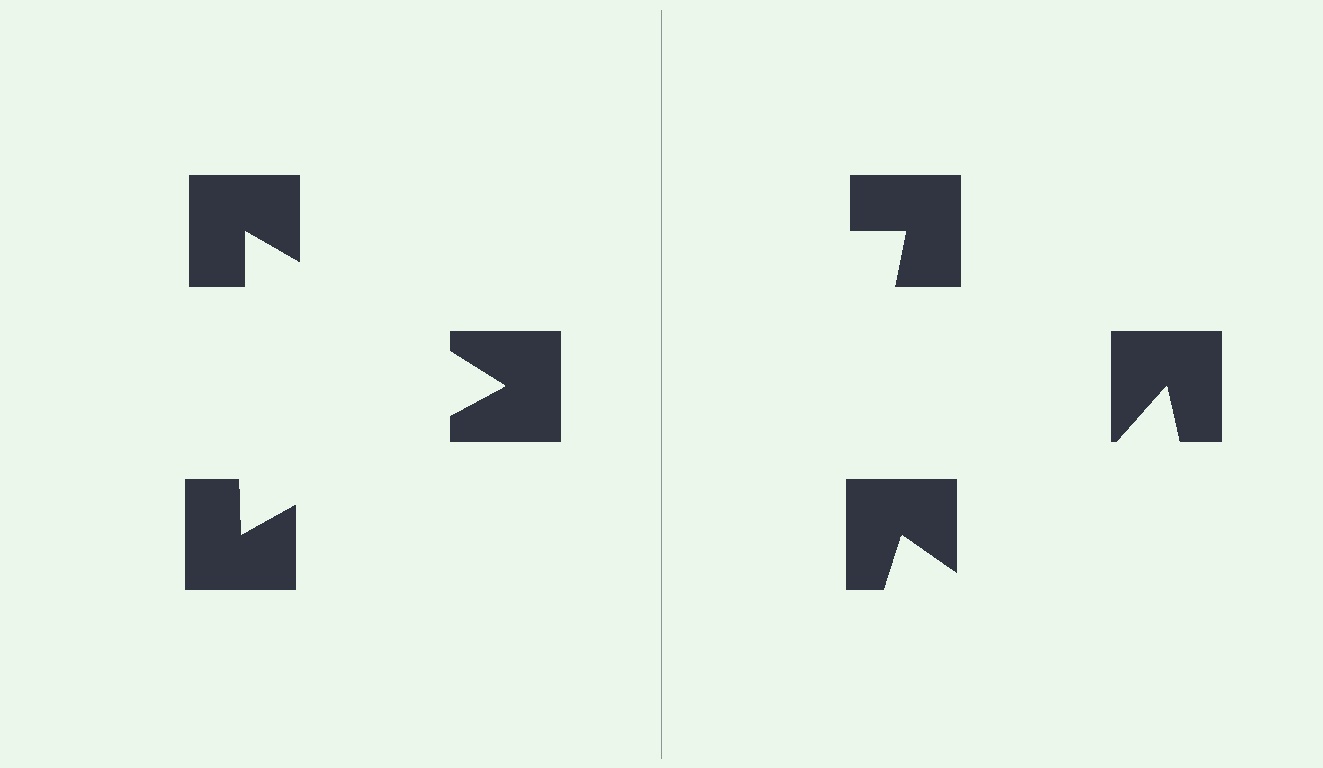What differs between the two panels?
The notched squares are positioned identically on both sides; only the wedge orientations differ. On the left they align to a triangle; on the right they are misaligned.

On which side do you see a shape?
An illusory triangle appears on the left side. On the right side the wedge cuts are rotated, so no coherent shape forms.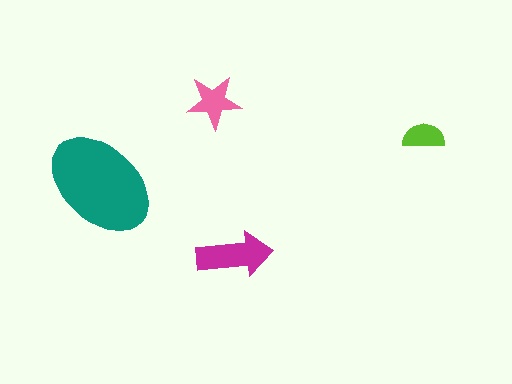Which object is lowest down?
The magenta arrow is bottommost.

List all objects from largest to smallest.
The teal ellipse, the magenta arrow, the pink star, the lime semicircle.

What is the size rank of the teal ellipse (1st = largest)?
1st.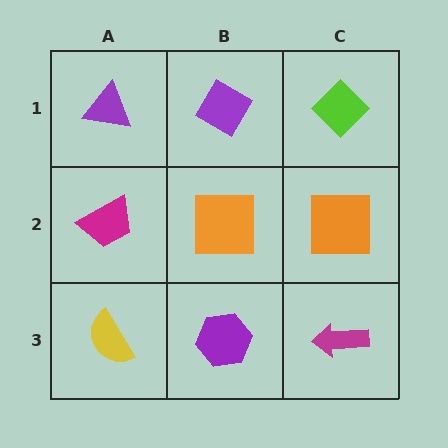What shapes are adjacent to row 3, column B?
An orange square (row 2, column B), a yellow semicircle (row 3, column A), a magenta arrow (row 3, column C).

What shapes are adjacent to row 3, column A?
A magenta trapezoid (row 2, column A), a purple hexagon (row 3, column B).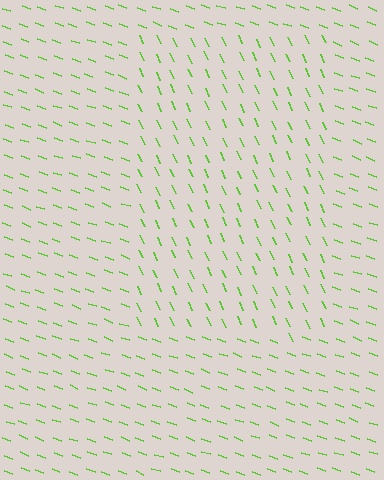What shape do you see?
I see a rectangle.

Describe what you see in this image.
The image is filled with small lime line segments. A rectangle region in the image has lines oriented differently from the surrounding lines, creating a visible texture boundary.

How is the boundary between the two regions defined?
The boundary is defined purely by a change in line orientation (approximately 45 degrees difference). All lines are the same color and thickness.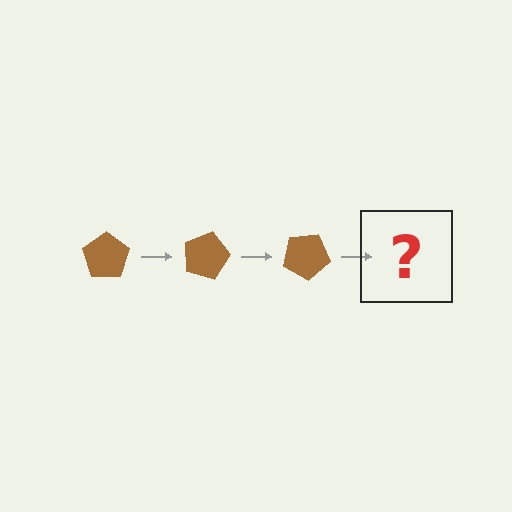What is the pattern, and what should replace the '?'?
The pattern is that the pentagon rotates 15 degrees each step. The '?' should be a brown pentagon rotated 45 degrees.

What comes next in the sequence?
The next element should be a brown pentagon rotated 45 degrees.